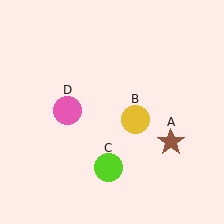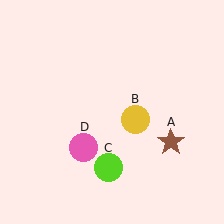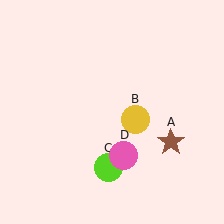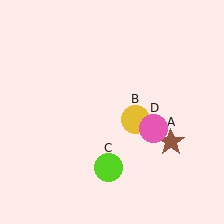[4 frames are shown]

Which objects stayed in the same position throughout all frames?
Brown star (object A) and yellow circle (object B) and lime circle (object C) remained stationary.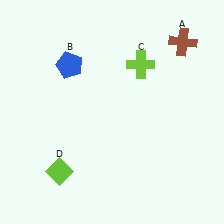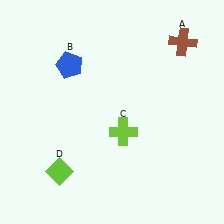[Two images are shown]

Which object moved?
The lime cross (C) moved down.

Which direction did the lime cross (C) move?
The lime cross (C) moved down.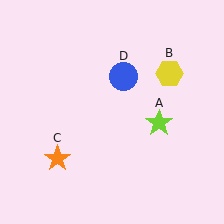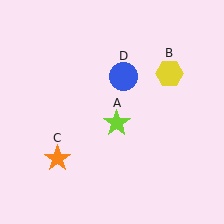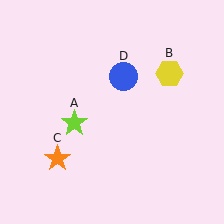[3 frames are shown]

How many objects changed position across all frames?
1 object changed position: lime star (object A).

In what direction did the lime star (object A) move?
The lime star (object A) moved left.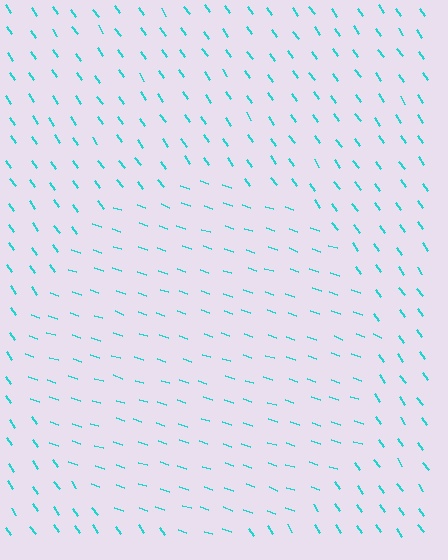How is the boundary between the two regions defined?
The boundary is defined purely by a change in line orientation (approximately 36 degrees difference). All lines are the same color and thickness.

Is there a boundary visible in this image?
Yes, there is a texture boundary formed by a change in line orientation.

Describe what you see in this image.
The image is filled with small cyan line segments. A circle region in the image has lines oriented differently from the surrounding lines, creating a visible texture boundary.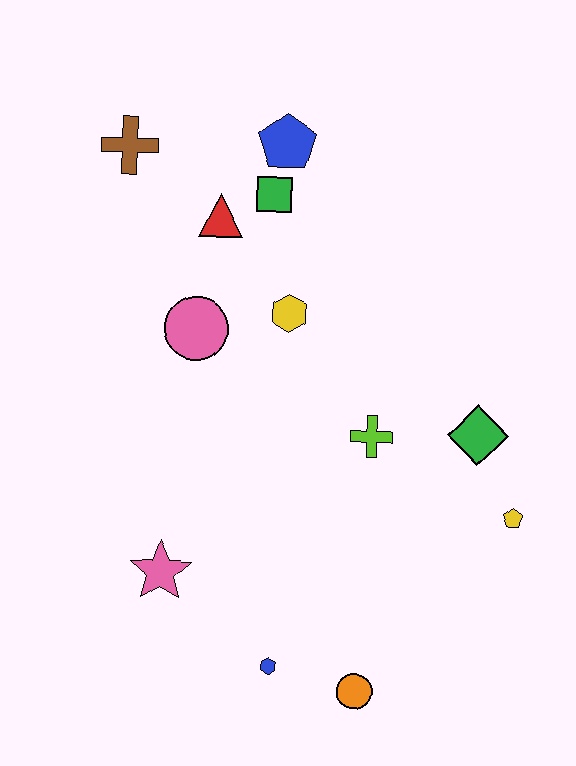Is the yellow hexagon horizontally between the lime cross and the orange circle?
No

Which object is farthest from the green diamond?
The brown cross is farthest from the green diamond.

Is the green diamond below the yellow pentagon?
No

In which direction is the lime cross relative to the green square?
The lime cross is below the green square.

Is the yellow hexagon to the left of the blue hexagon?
No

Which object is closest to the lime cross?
The green diamond is closest to the lime cross.